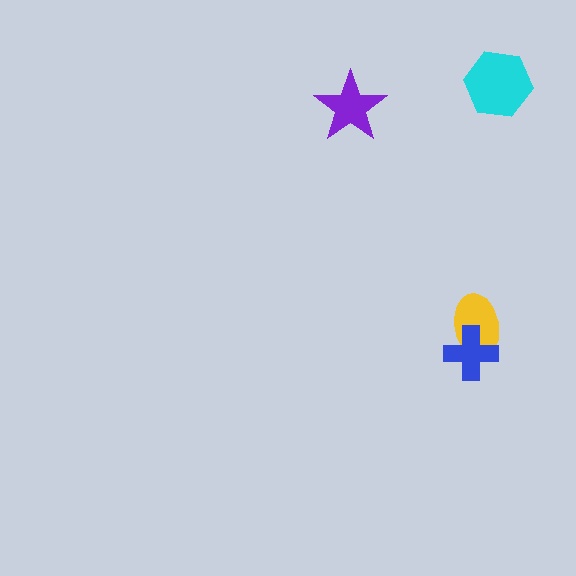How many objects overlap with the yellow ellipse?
1 object overlaps with the yellow ellipse.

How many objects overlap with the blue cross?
1 object overlaps with the blue cross.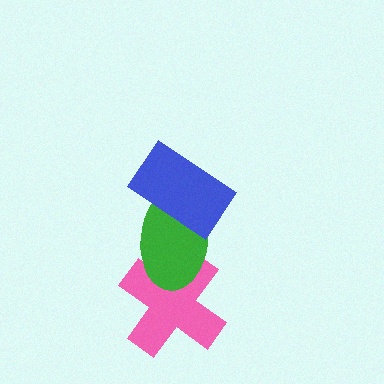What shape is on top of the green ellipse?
The blue rectangle is on top of the green ellipse.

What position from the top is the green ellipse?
The green ellipse is 2nd from the top.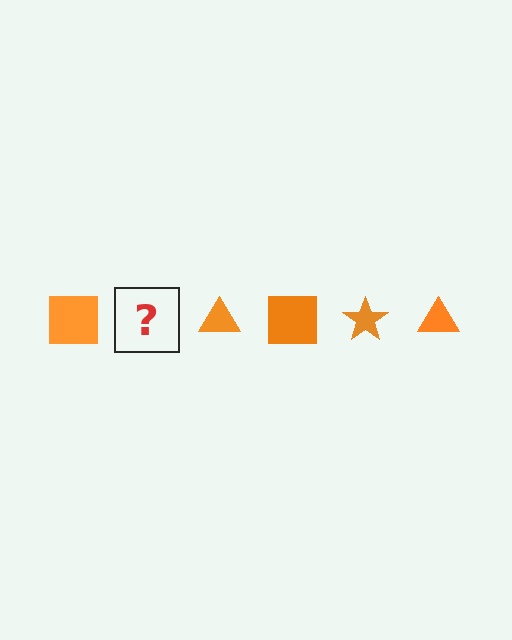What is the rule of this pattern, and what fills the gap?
The rule is that the pattern cycles through square, star, triangle shapes in orange. The gap should be filled with an orange star.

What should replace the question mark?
The question mark should be replaced with an orange star.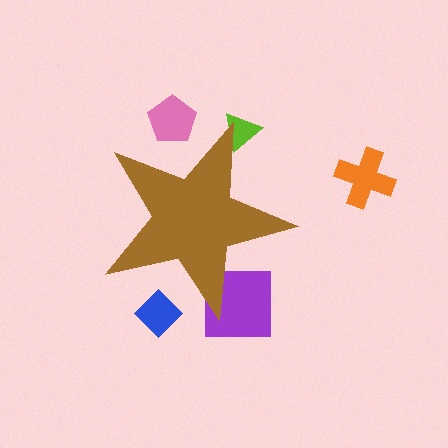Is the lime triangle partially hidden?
Yes, the lime triangle is partially hidden behind the brown star.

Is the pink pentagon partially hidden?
Yes, the pink pentagon is partially hidden behind the brown star.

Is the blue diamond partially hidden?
Yes, the blue diamond is partially hidden behind the brown star.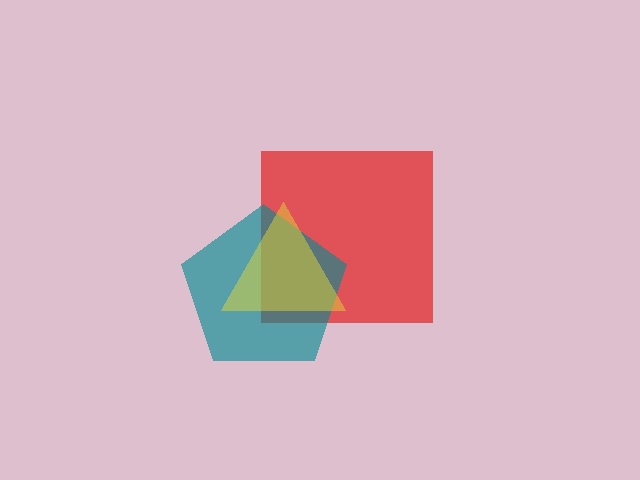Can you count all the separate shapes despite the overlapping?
Yes, there are 3 separate shapes.